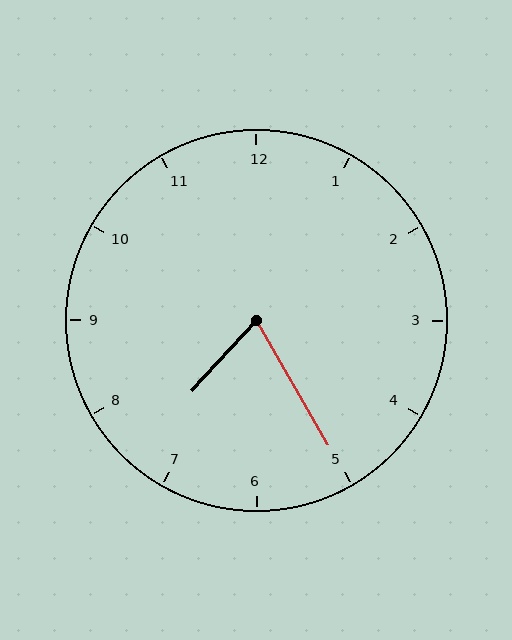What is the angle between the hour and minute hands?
Approximately 72 degrees.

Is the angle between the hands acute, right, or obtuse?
It is acute.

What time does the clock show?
7:25.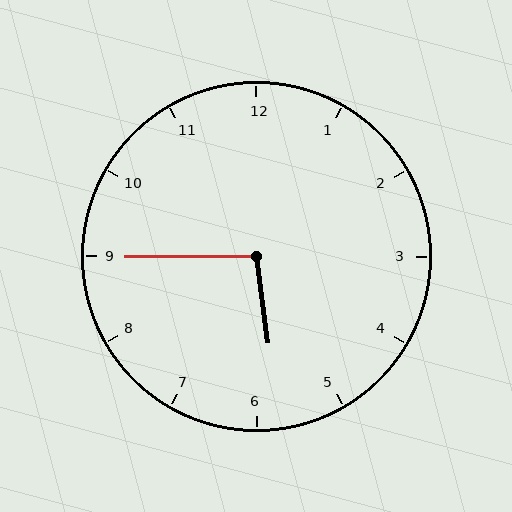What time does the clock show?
5:45.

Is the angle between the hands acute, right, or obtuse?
It is obtuse.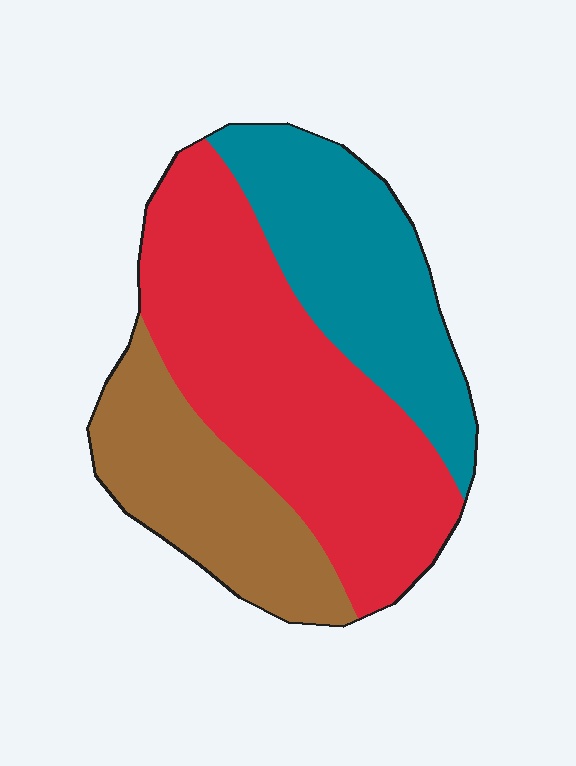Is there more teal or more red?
Red.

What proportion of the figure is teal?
Teal takes up about one quarter (1/4) of the figure.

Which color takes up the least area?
Brown, at roughly 25%.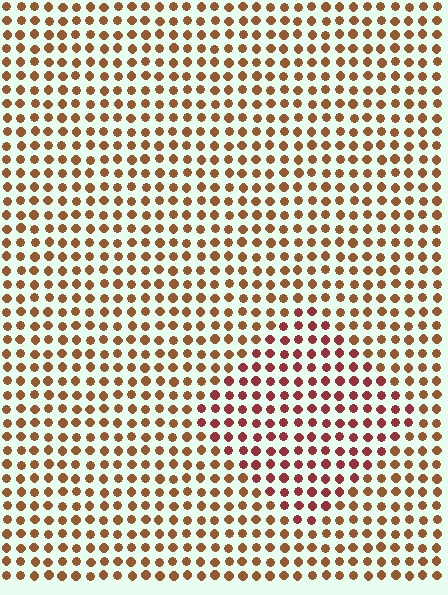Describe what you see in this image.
The image is filled with small brown elements in a uniform arrangement. A diamond-shaped region is visible where the elements are tinted to a slightly different hue, forming a subtle color boundary.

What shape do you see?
I see a diamond.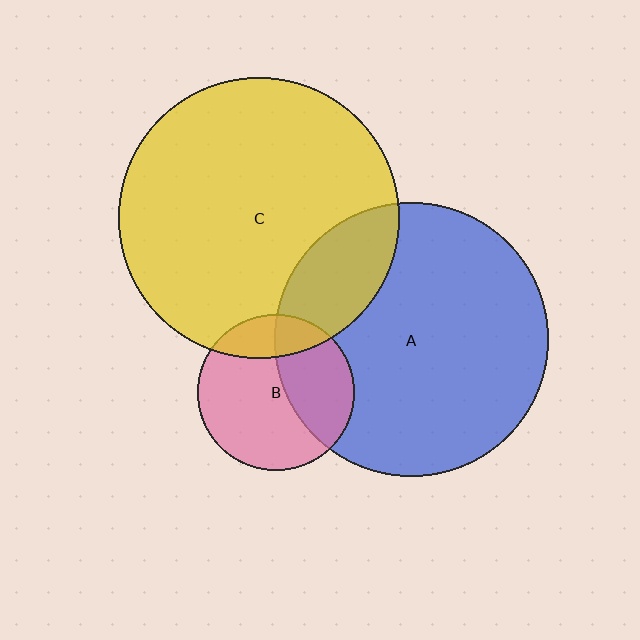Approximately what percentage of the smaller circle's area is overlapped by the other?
Approximately 20%.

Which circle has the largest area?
Circle C (yellow).